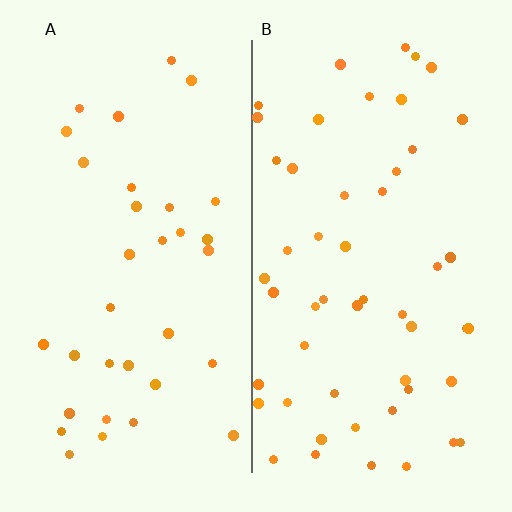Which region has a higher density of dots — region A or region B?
B (the right).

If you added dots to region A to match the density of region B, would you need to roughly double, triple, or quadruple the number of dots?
Approximately double.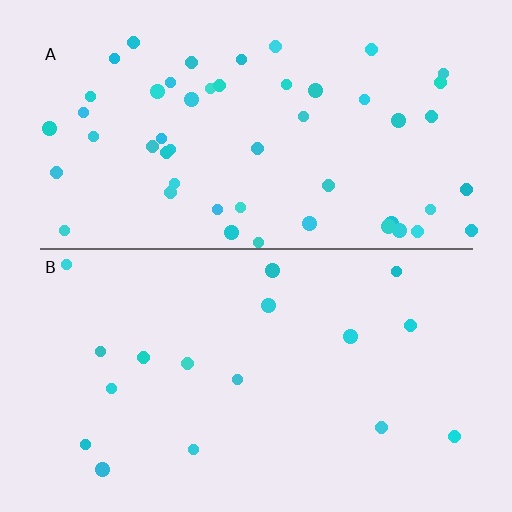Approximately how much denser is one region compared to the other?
Approximately 3.0× — region A over region B.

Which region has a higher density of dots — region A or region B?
A (the top).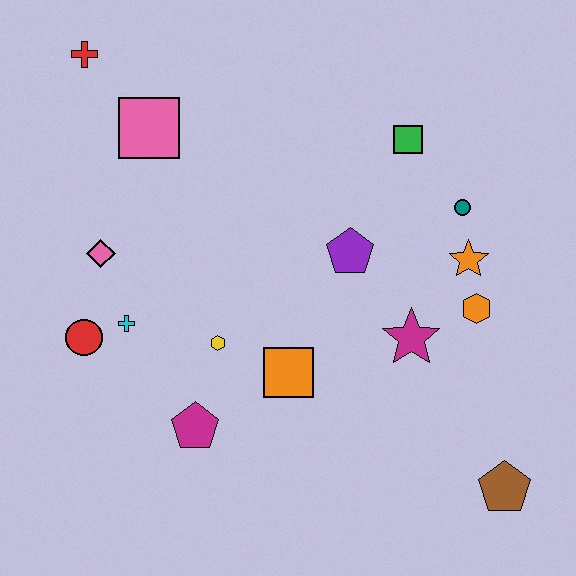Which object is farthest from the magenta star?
The red cross is farthest from the magenta star.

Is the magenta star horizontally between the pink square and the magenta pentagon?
No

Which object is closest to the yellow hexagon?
The orange square is closest to the yellow hexagon.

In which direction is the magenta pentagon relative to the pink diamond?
The magenta pentagon is below the pink diamond.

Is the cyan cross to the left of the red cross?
No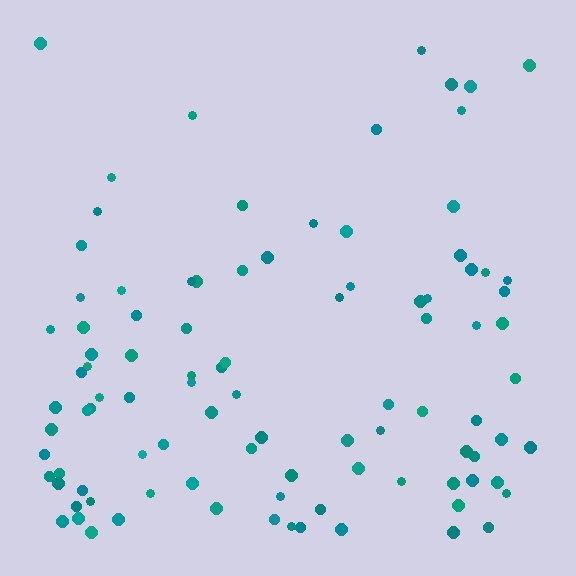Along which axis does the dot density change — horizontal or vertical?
Vertical.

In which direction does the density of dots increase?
From top to bottom, with the bottom side densest.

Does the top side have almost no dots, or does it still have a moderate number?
Still a moderate number, just noticeably fewer than the bottom.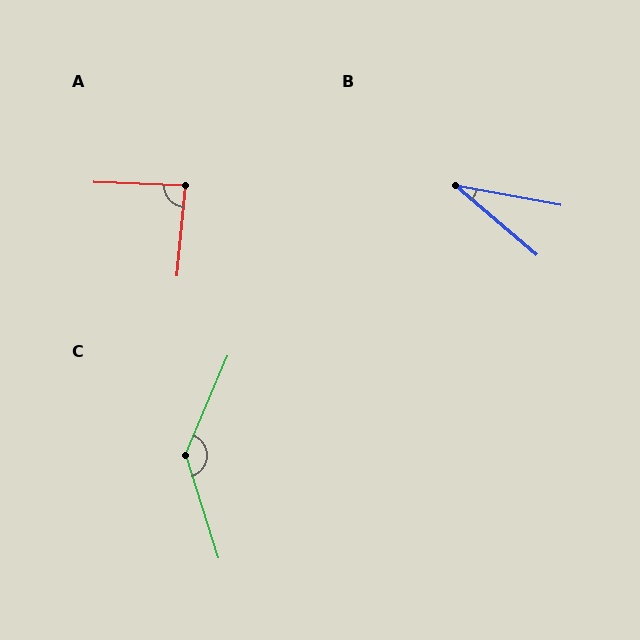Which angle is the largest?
C, at approximately 139 degrees.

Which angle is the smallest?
B, at approximately 30 degrees.